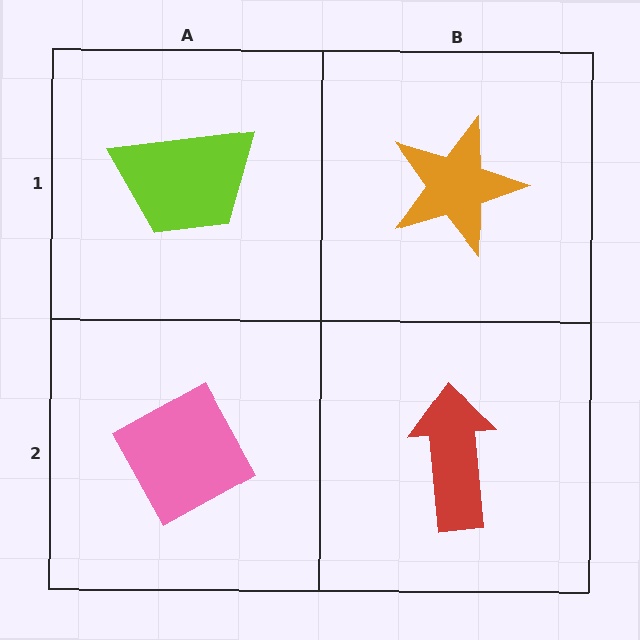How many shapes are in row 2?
2 shapes.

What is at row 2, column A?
A pink diamond.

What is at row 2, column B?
A red arrow.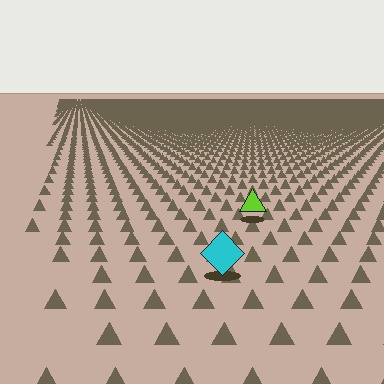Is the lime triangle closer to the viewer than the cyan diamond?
No. The cyan diamond is closer — you can tell from the texture gradient: the ground texture is coarser near it.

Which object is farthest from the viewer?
The lime triangle is farthest from the viewer. It appears smaller and the ground texture around it is denser.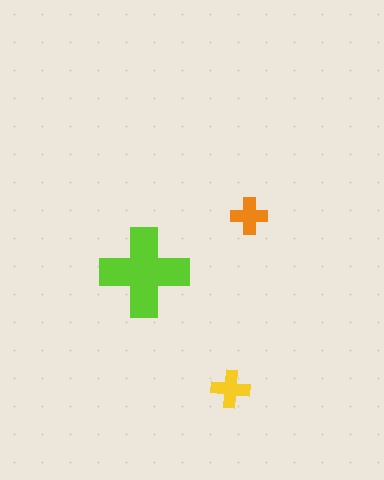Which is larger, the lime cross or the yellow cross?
The lime one.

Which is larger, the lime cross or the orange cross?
The lime one.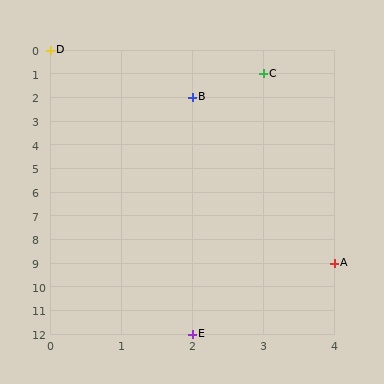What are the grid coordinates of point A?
Point A is at grid coordinates (4, 9).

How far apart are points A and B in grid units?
Points A and B are 2 columns and 7 rows apart (about 7.3 grid units diagonally).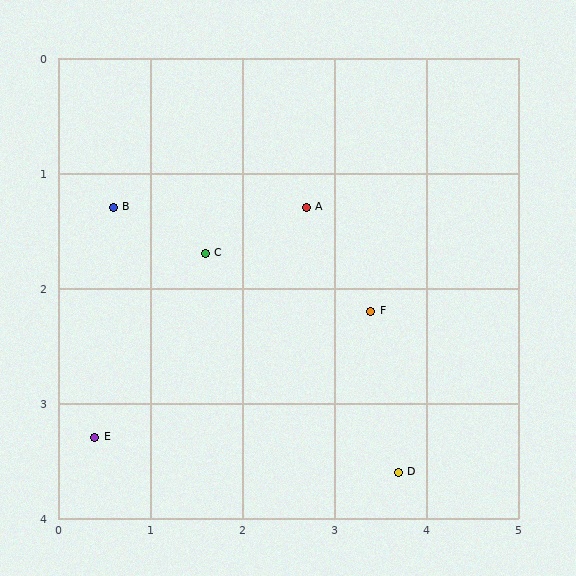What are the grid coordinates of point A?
Point A is at approximately (2.7, 1.3).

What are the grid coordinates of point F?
Point F is at approximately (3.4, 2.2).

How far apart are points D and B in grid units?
Points D and B are about 3.9 grid units apart.